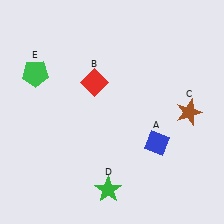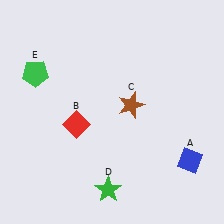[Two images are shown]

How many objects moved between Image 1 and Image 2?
3 objects moved between the two images.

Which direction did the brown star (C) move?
The brown star (C) moved left.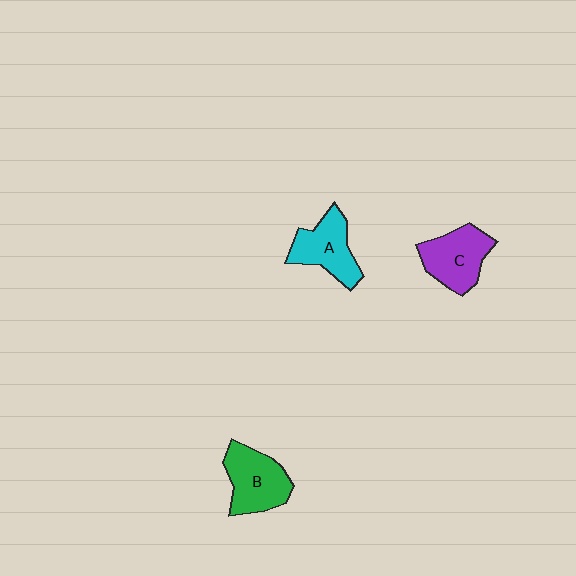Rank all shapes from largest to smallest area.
From largest to smallest: B (green), C (purple), A (cyan).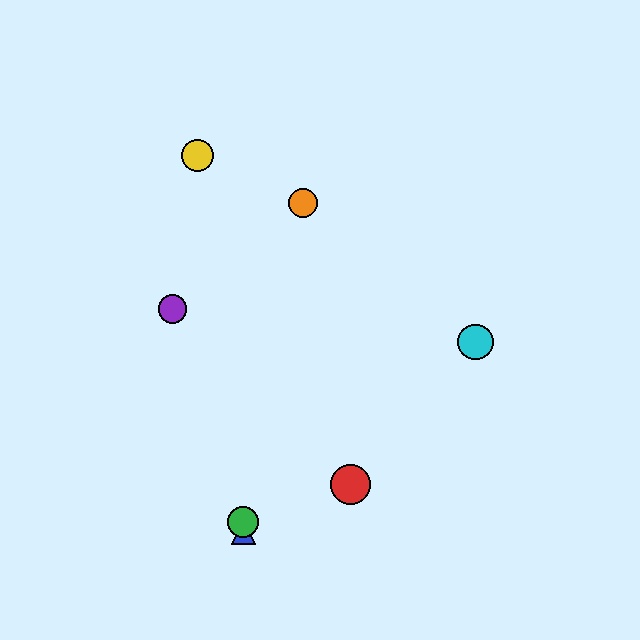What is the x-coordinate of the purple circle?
The purple circle is at x≈172.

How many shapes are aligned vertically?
2 shapes (the blue triangle, the green circle) are aligned vertically.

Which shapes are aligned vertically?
The blue triangle, the green circle are aligned vertically.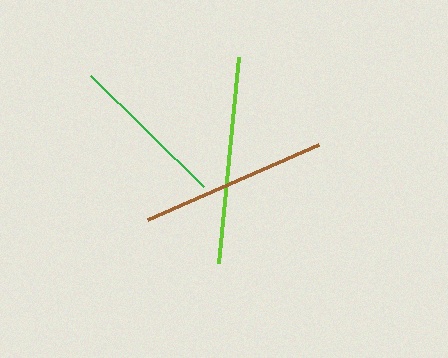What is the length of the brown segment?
The brown segment is approximately 187 pixels long.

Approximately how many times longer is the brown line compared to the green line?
The brown line is approximately 1.2 times the length of the green line.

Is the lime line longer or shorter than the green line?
The lime line is longer than the green line.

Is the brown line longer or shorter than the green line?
The brown line is longer than the green line.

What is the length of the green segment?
The green segment is approximately 159 pixels long.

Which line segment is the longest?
The lime line is the longest at approximately 207 pixels.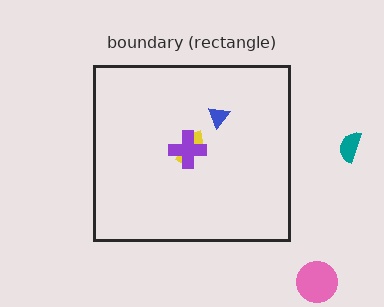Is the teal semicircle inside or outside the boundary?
Outside.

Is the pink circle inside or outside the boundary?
Outside.